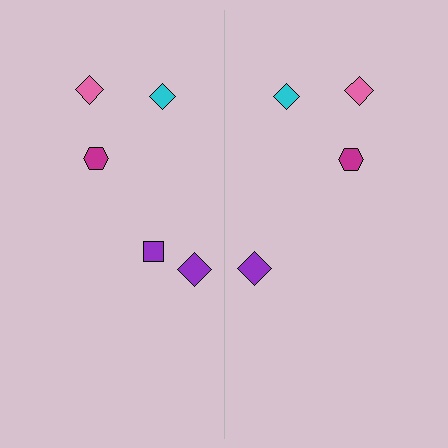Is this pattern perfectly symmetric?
No, the pattern is not perfectly symmetric. A purple square is missing from the right side.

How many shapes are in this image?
There are 9 shapes in this image.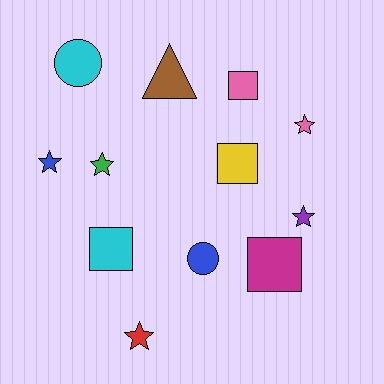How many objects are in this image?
There are 12 objects.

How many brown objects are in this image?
There is 1 brown object.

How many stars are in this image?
There are 5 stars.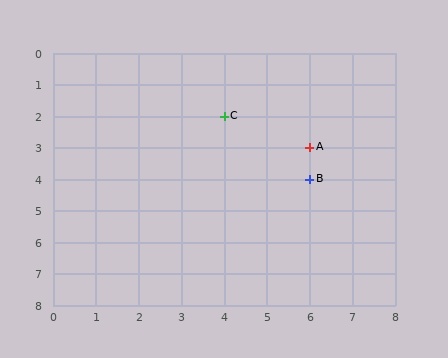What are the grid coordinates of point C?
Point C is at grid coordinates (4, 2).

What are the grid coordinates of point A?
Point A is at grid coordinates (6, 3).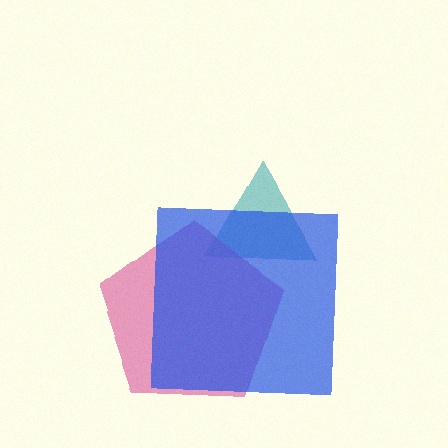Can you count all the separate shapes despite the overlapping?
Yes, there are 3 separate shapes.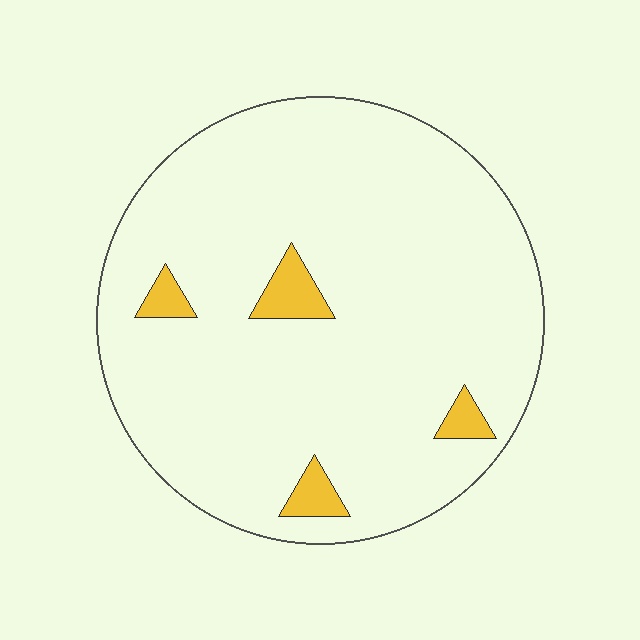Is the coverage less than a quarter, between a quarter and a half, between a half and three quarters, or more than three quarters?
Less than a quarter.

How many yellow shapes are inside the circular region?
4.